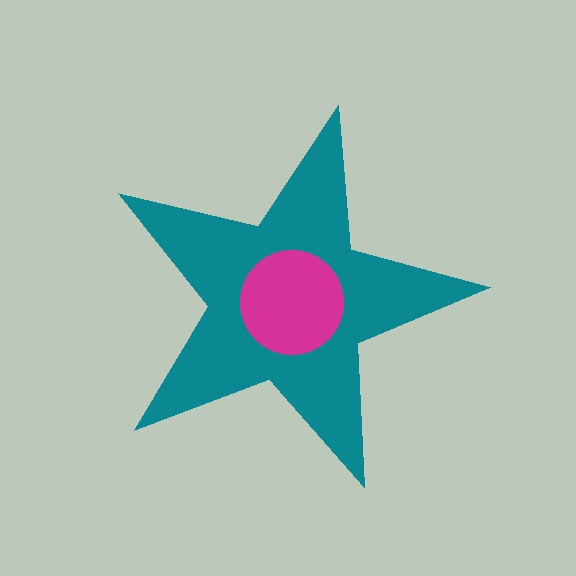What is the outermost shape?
The teal star.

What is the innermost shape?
The magenta circle.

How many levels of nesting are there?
2.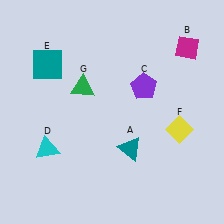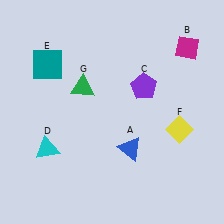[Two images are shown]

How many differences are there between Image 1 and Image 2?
There is 1 difference between the two images.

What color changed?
The triangle (A) changed from teal in Image 1 to blue in Image 2.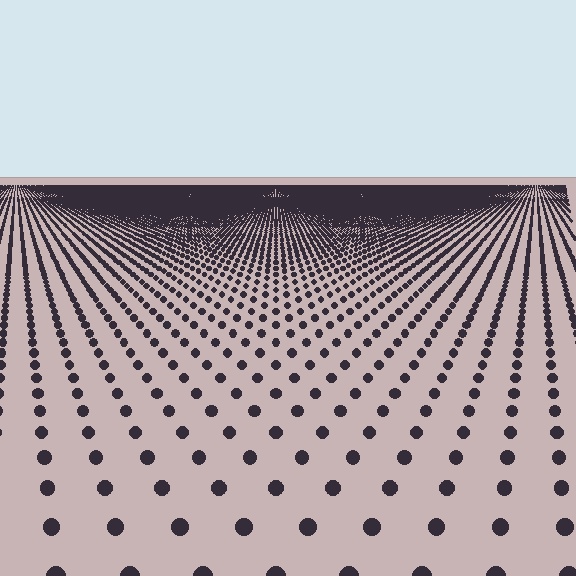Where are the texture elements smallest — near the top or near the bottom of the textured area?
Near the top.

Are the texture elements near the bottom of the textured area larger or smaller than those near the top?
Larger. Near the bottom, elements are closer to the viewer and appear at a bigger on-screen size.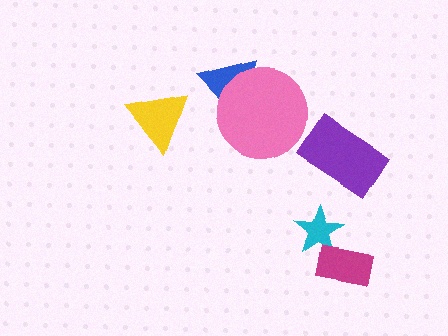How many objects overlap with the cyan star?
1 object overlaps with the cyan star.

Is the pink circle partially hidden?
No, no other shape covers it.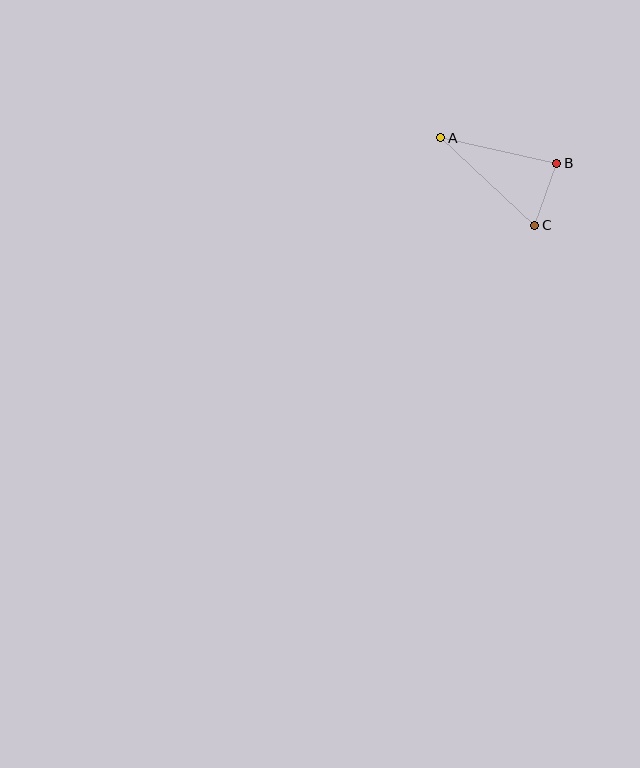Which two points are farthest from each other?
Points A and C are farthest from each other.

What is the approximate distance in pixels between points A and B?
The distance between A and B is approximately 119 pixels.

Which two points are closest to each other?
Points B and C are closest to each other.